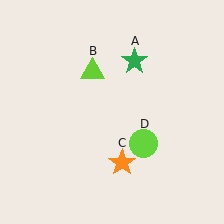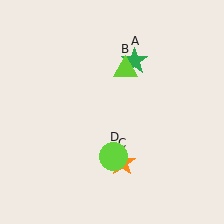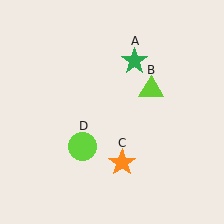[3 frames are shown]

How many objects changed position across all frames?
2 objects changed position: lime triangle (object B), lime circle (object D).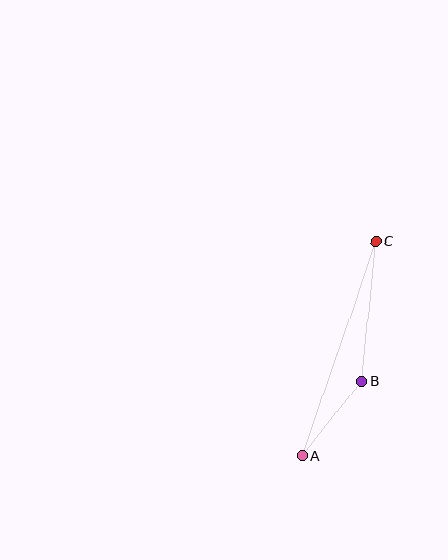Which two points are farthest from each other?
Points A and C are farthest from each other.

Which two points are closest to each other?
Points A and B are closest to each other.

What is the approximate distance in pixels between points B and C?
The distance between B and C is approximately 141 pixels.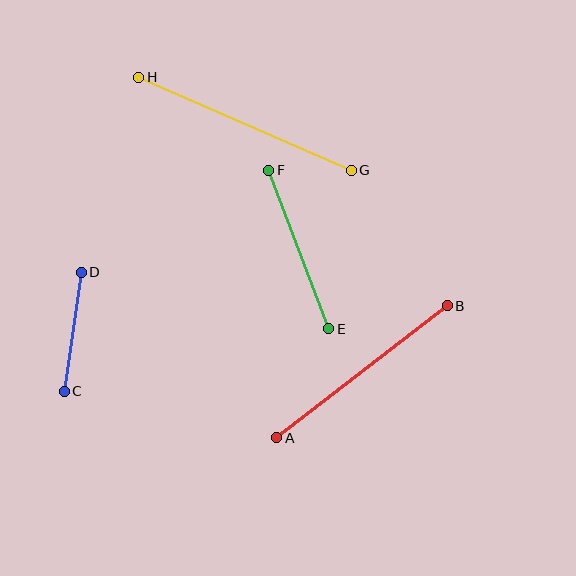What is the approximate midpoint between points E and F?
The midpoint is at approximately (299, 249) pixels.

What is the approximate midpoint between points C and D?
The midpoint is at approximately (73, 332) pixels.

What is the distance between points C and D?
The distance is approximately 120 pixels.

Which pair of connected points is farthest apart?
Points G and H are farthest apart.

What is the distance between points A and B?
The distance is approximately 215 pixels.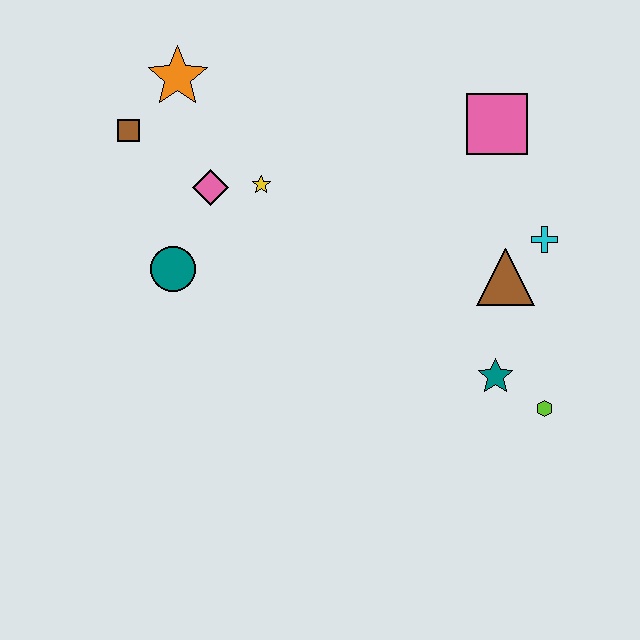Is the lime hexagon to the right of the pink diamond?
Yes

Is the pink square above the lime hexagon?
Yes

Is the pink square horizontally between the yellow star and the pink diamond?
No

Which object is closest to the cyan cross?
The brown triangle is closest to the cyan cross.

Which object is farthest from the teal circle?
The lime hexagon is farthest from the teal circle.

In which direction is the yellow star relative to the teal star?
The yellow star is to the left of the teal star.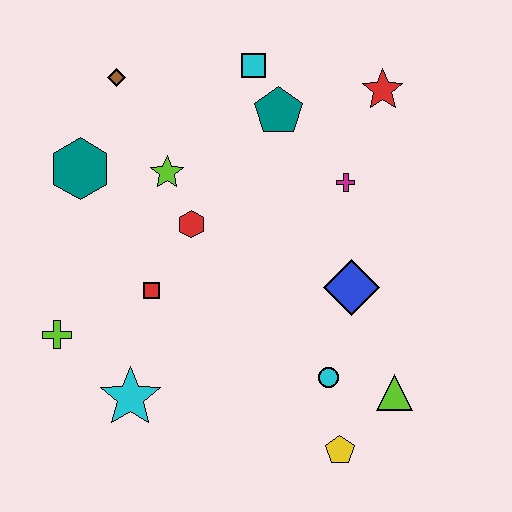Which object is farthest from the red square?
The red star is farthest from the red square.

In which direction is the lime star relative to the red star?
The lime star is to the left of the red star.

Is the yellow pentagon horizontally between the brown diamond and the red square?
No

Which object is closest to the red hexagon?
The lime star is closest to the red hexagon.